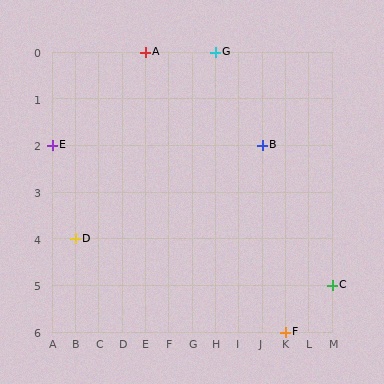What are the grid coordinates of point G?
Point G is at grid coordinates (H, 0).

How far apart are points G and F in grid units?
Points G and F are 3 columns and 6 rows apart (about 6.7 grid units diagonally).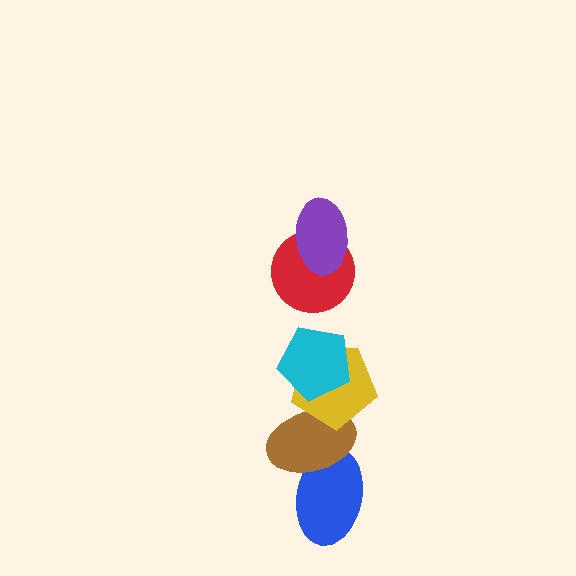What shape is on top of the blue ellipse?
The brown ellipse is on top of the blue ellipse.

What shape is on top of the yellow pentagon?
The cyan pentagon is on top of the yellow pentagon.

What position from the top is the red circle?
The red circle is 2nd from the top.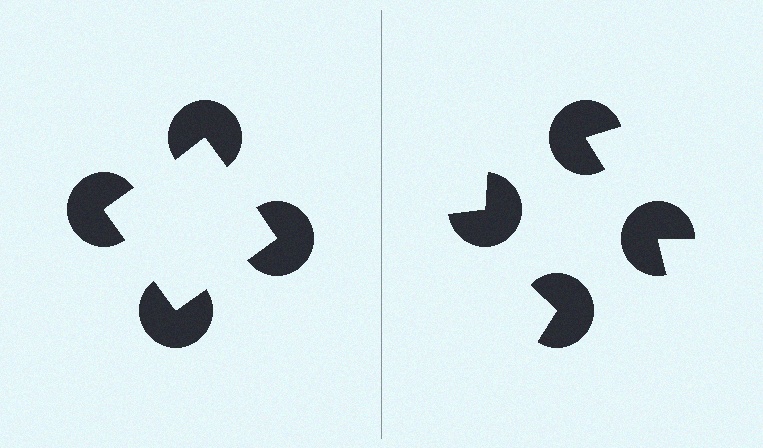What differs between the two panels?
The pac-man discs are positioned identically on both sides; only the wedge orientations differ. On the left they align to a square; on the right they are misaligned.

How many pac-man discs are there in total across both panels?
8 — 4 on each side.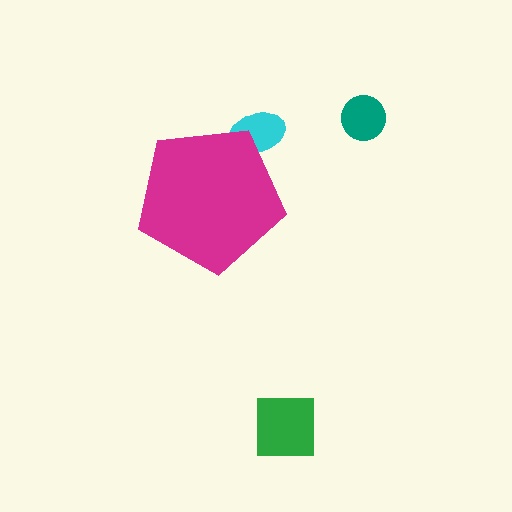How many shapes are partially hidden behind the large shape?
1 shape is partially hidden.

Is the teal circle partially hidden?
No, the teal circle is fully visible.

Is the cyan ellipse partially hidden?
Yes, the cyan ellipse is partially hidden behind the magenta pentagon.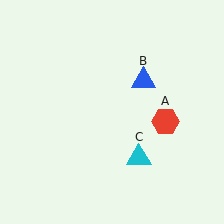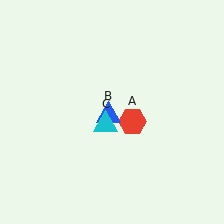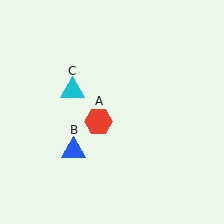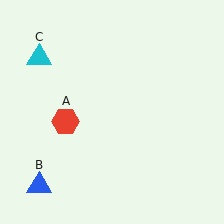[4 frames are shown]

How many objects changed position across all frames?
3 objects changed position: red hexagon (object A), blue triangle (object B), cyan triangle (object C).